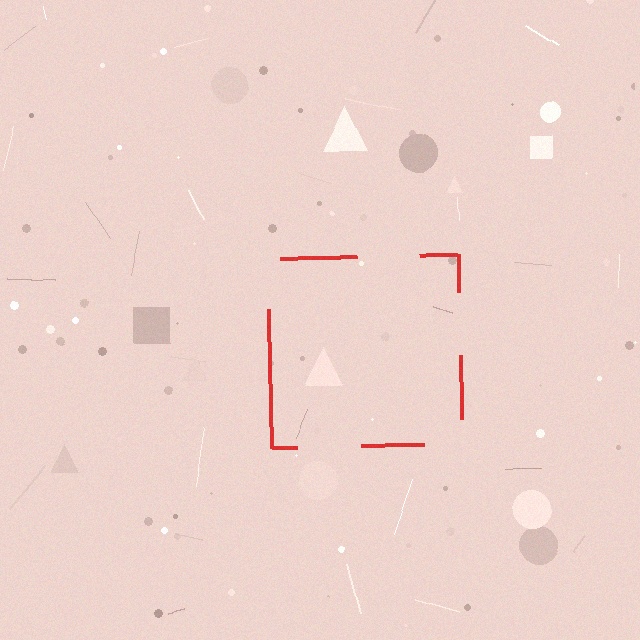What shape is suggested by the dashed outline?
The dashed outline suggests a square.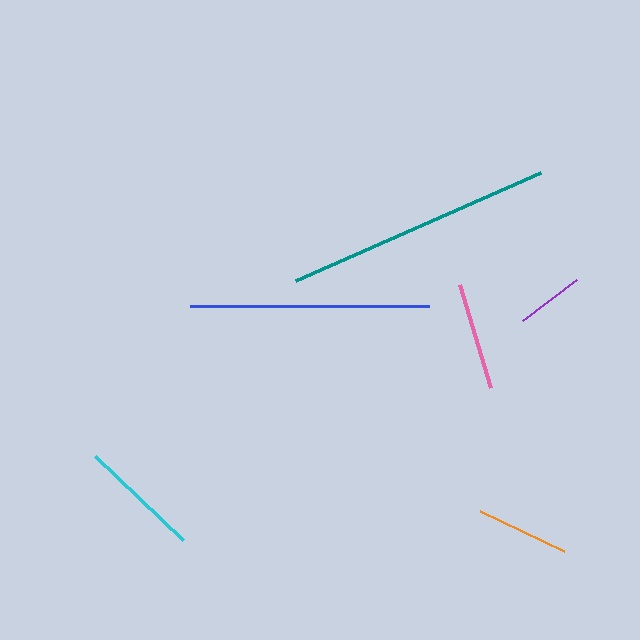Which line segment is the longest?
The teal line is the longest at approximately 268 pixels.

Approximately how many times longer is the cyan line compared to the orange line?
The cyan line is approximately 1.3 times the length of the orange line.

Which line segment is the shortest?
The purple line is the shortest at approximately 68 pixels.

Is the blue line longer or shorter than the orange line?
The blue line is longer than the orange line.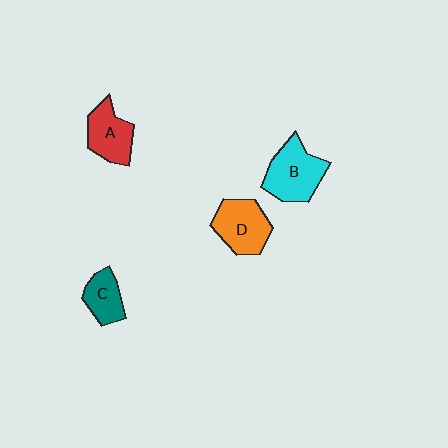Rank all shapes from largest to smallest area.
From largest to smallest: B (cyan), D (orange), A (red), C (teal).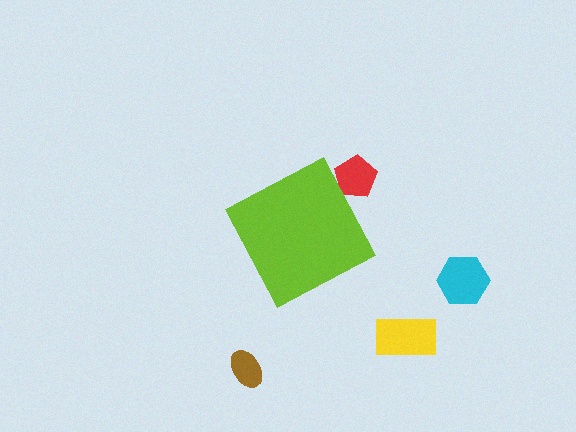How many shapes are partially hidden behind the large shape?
1 shape is partially hidden.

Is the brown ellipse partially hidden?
No, the brown ellipse is fully visible.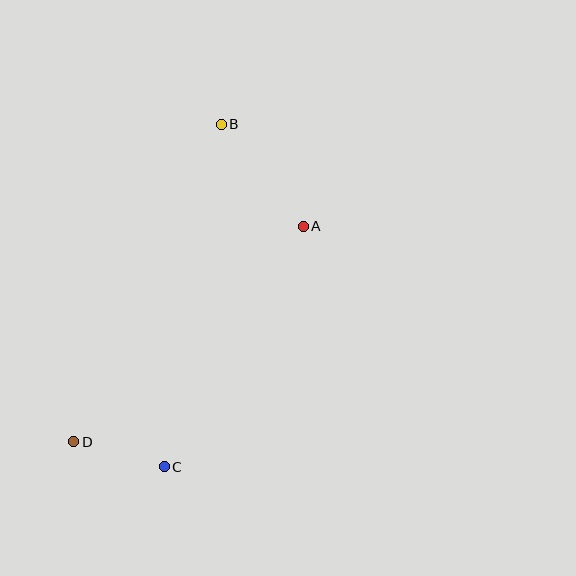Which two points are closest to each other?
Points C and D are closest to each other.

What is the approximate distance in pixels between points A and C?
The distance between A and C is approximately 278 pixels.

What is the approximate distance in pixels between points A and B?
The distance between A and B is approximately 131 pixels.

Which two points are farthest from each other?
Points B and D are farthest from each other.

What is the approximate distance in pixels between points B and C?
The distance between B and C is approximately 347 pixels.